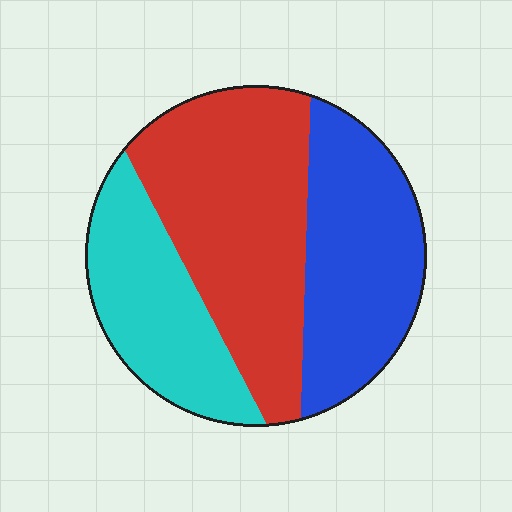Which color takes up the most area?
Red, at roughly 45%.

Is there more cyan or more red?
Red.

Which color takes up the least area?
Cyan, at roughly 25%.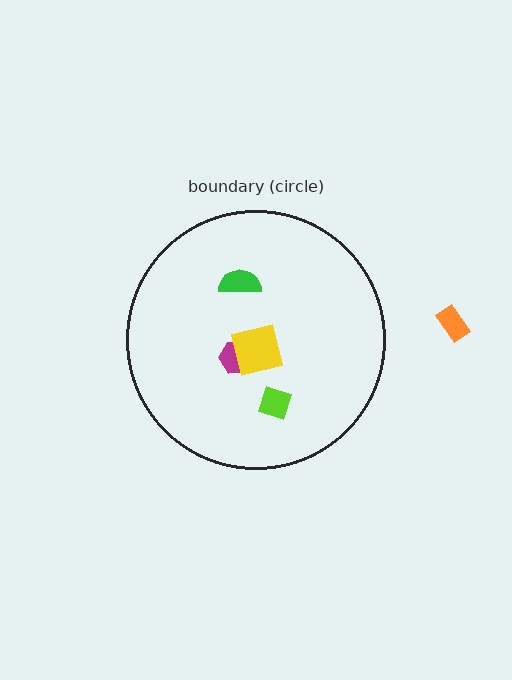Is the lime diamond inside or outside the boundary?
Inside.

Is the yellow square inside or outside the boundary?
Inside.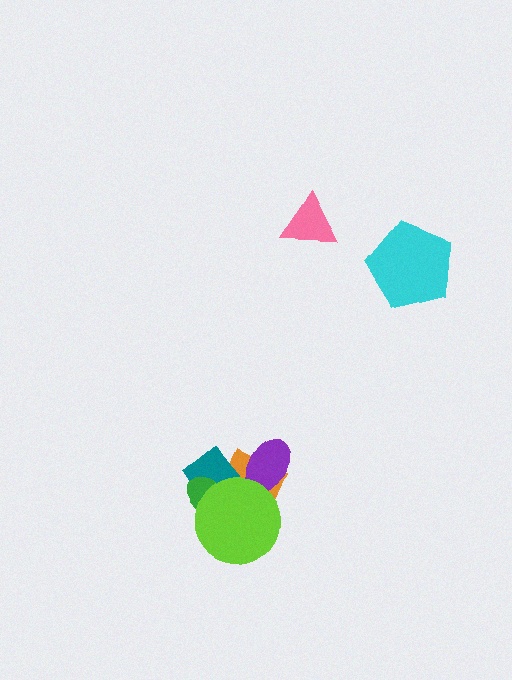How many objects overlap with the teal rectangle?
4 objects overlap with the teal rectangle.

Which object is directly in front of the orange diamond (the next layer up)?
The teal rectangle is directly in front of the orange diamond.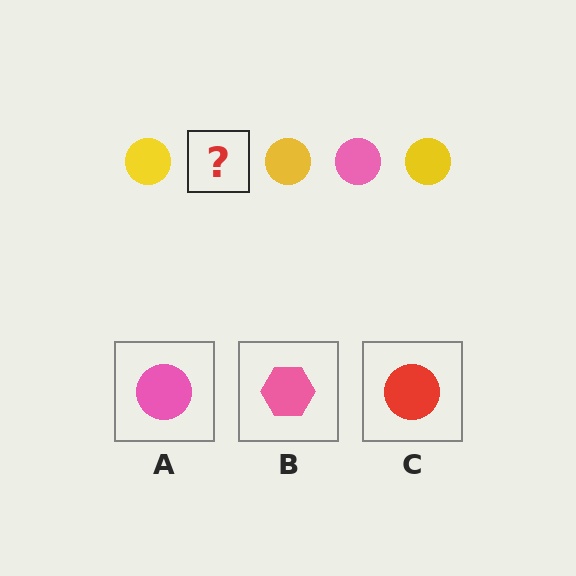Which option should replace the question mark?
Option A.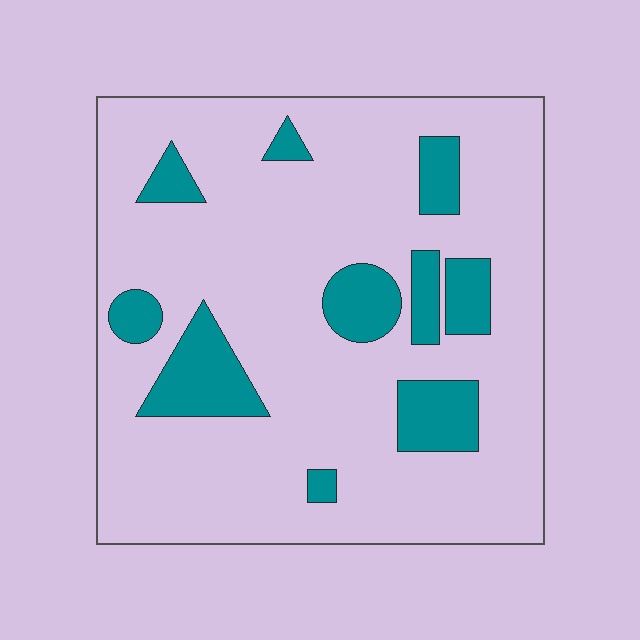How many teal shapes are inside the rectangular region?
10.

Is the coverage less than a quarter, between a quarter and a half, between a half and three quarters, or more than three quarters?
Less than a quarter.